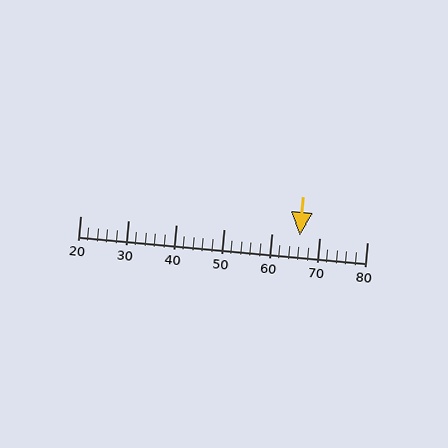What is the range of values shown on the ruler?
The ruler shows values from 20 to 80.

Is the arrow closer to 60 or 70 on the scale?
The arrow is closer to 70.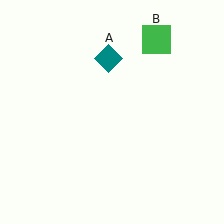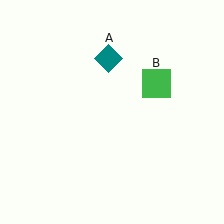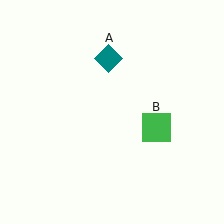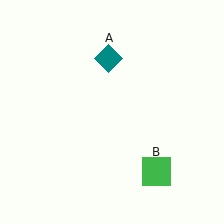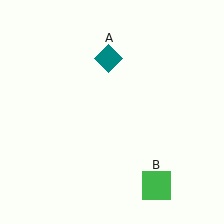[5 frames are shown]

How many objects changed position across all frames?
1 object changed position: green square (object B).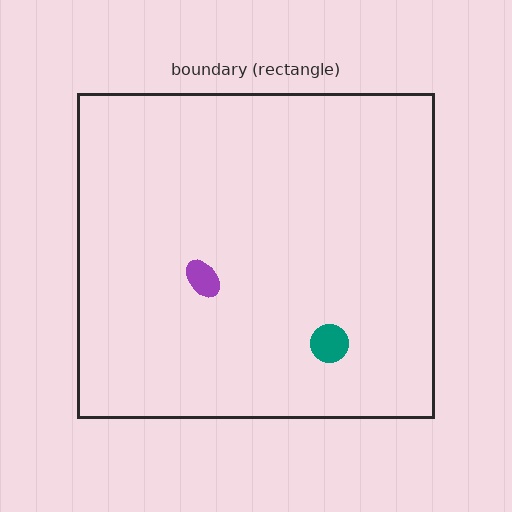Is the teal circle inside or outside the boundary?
Inside.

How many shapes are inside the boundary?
2 inside, 0 outside.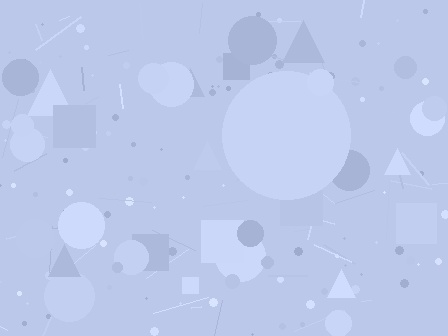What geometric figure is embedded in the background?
A circle is embedded in the background.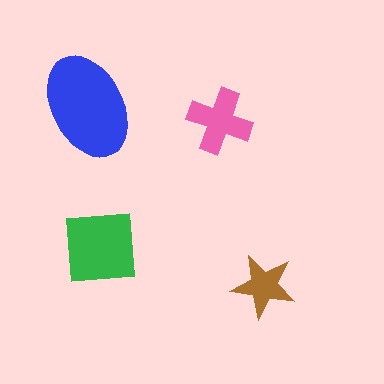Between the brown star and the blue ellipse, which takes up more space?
The blue ellipse.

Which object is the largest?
The blue ellipse.